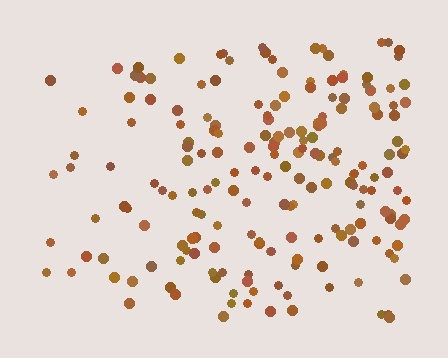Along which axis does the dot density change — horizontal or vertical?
Horizontal.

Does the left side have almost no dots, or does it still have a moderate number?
Still a moderate number, just noticeably fewer than the right.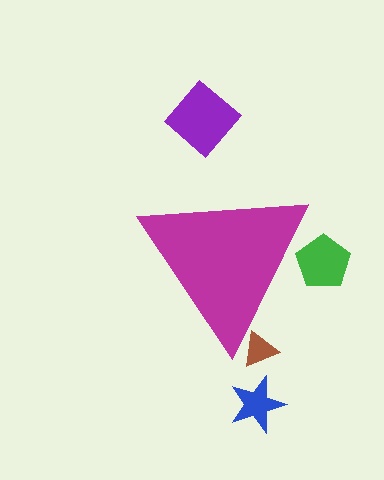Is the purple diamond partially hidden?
No, the purple diamond is fully visible.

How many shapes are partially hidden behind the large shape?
2 shapes are partially hidden.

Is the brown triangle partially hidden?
Yes, the brown triangle is partially hidden behind the magenta triangle.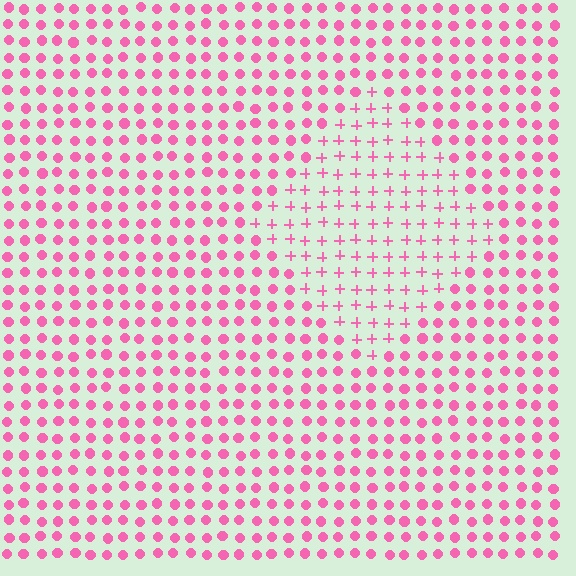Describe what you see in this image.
The image is filled with small pink elements arranged in a uniform grid. A diamond-shaped region contains plus signs, while the surrounding area contains circles. The boundary is defined purely by the change in element shape.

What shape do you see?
I see a diamond.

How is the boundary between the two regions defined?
The boundary is defined by a change in element shape: plus signs inside vs. circles outside. All elements share the same color and spacing.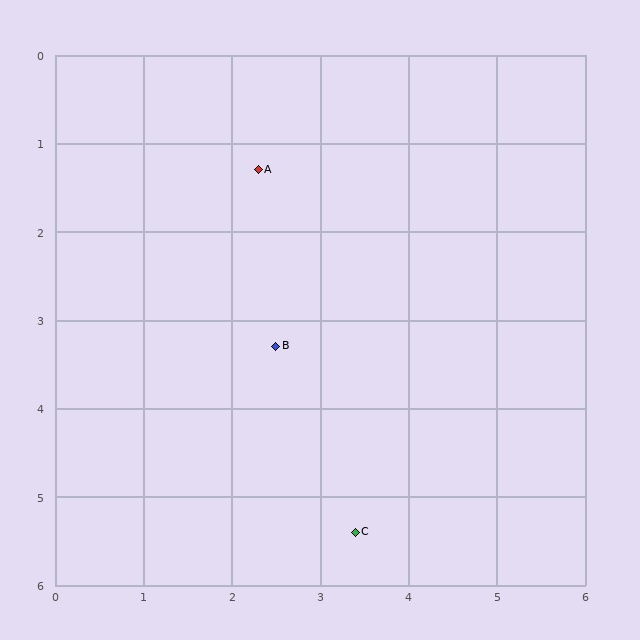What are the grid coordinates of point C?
Point C is at approximately (3.4, 5.4).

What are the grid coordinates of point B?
Point B is at approximately (2.5, 3.3).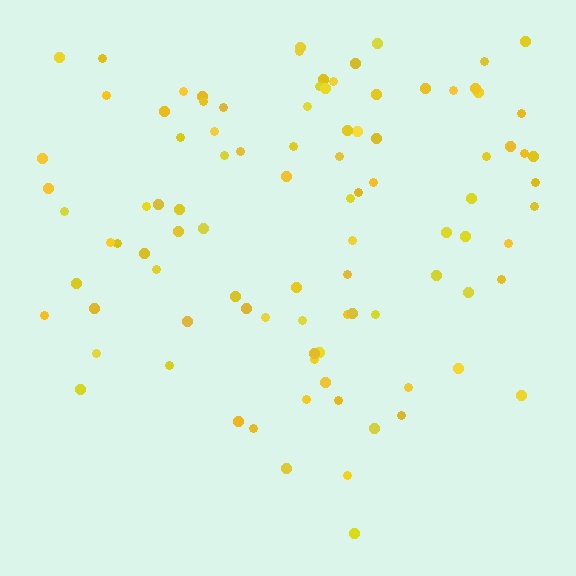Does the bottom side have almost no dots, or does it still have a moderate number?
Still a moderate number, just noticeably fewer than the top.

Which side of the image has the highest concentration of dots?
The top.